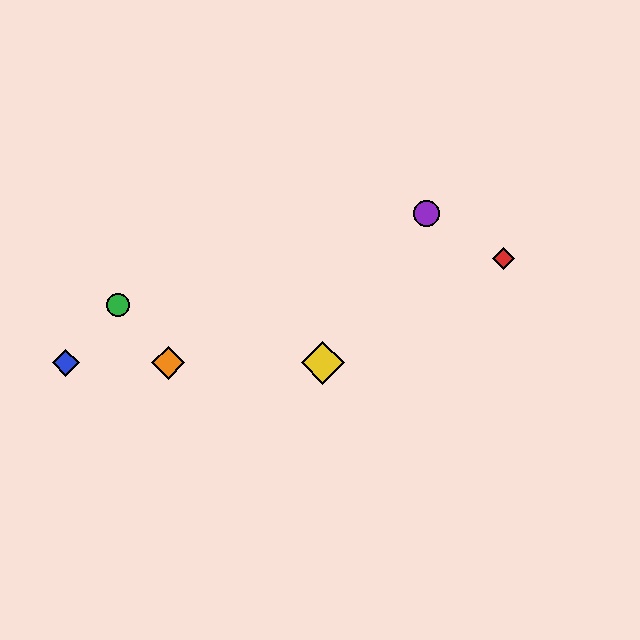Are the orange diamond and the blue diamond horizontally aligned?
Yes, both are at y≈363.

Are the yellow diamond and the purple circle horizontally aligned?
No, the yellow diamond is at y≈363 and the purple circle is at y≈213.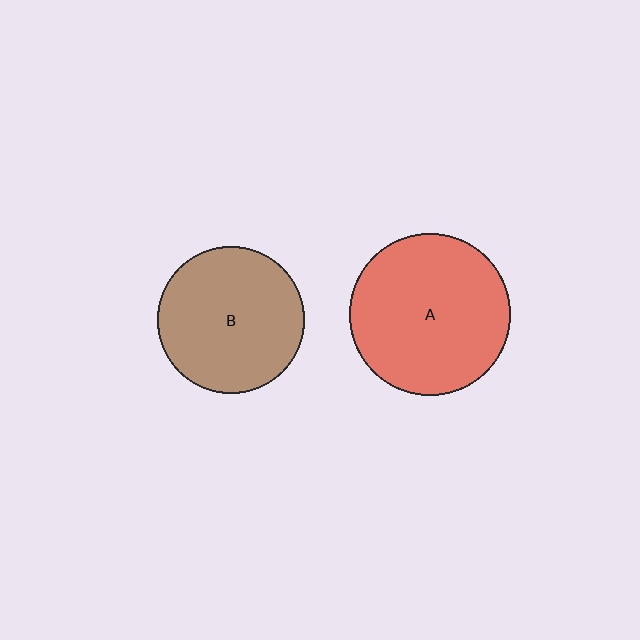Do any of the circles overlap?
No, none of the circles overlap.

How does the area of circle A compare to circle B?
Approximately 1.2 times.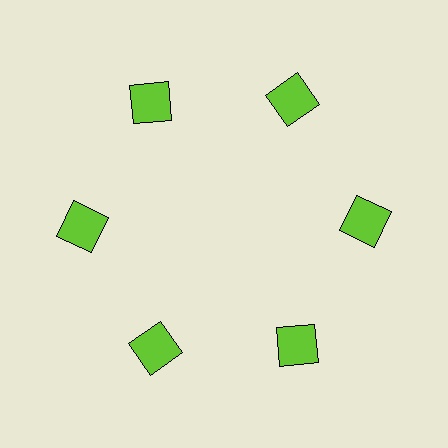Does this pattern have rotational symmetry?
Yes, this pattern has 6-fold rotational symmetry. It looks the same after rotating 60 degrees around the center.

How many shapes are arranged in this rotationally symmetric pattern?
There are 6 shapes, arranged in 6 groups of 1.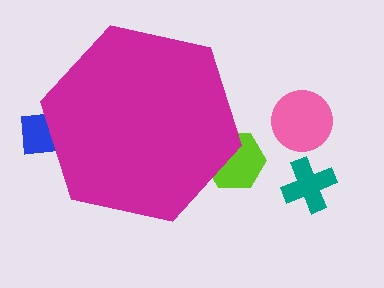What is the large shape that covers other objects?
A magenta hexagon.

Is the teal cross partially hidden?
No, the teal cross is fully visible.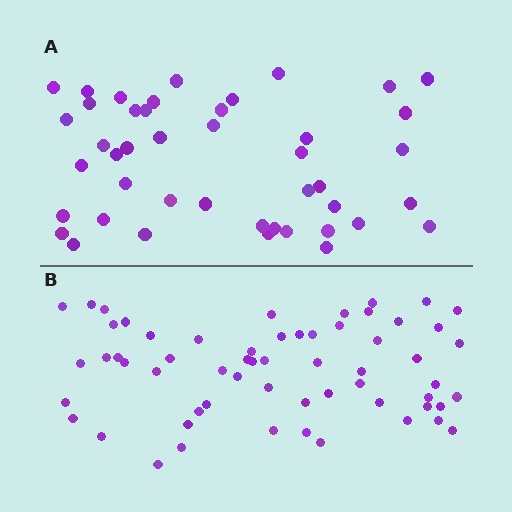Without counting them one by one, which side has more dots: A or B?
Region B (the bottom region) has more dots.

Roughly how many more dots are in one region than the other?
Region B has approximately 15 more dots than region A.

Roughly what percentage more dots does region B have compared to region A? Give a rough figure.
About 35% more.